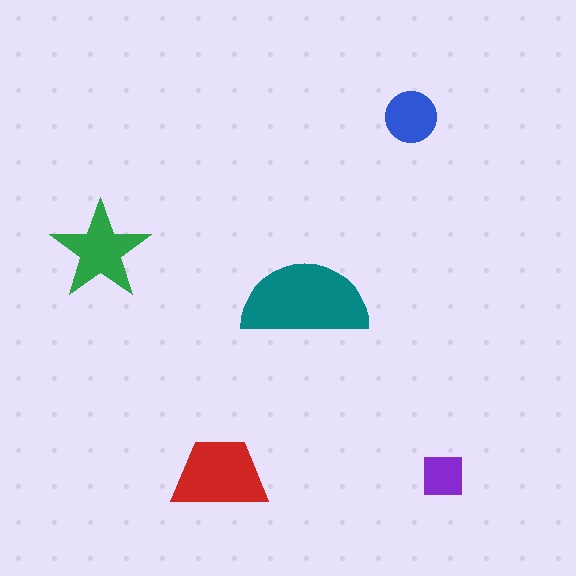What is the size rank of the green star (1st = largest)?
3rd.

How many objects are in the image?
There are 5 objects in the image.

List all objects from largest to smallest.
The teal semicircle, the red trapezoid, the green star, the blue circle, the purple square.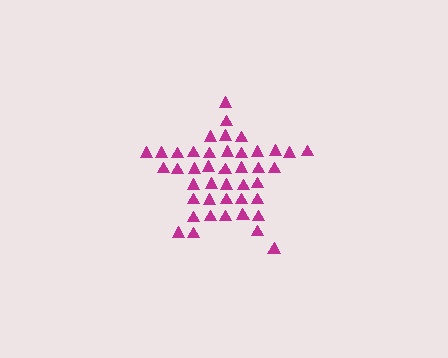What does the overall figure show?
The overall figure shows a star.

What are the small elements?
The small elements are triangles.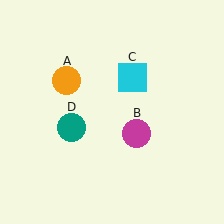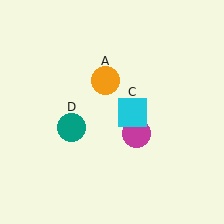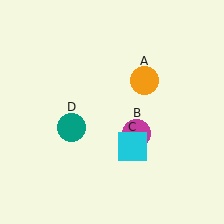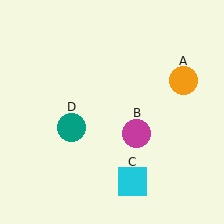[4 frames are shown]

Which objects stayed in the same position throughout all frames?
Magenta circle (object B) and teal circle (object D) remained stationary.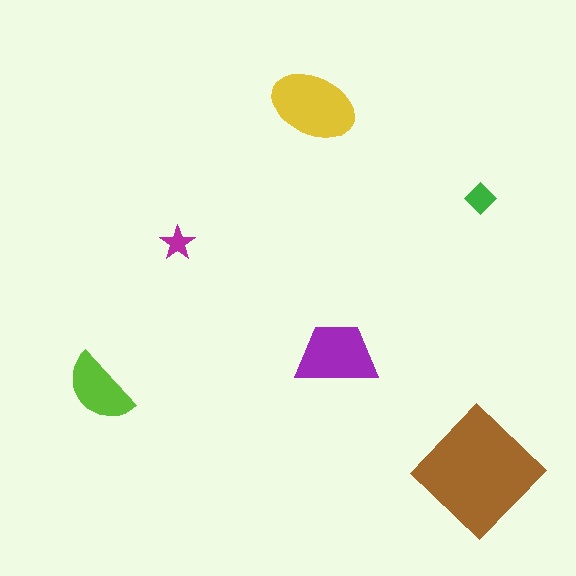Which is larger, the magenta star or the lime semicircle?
The lime semicircle.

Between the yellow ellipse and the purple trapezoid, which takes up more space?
The yellow ellipse.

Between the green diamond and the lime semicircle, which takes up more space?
The lime semicircle.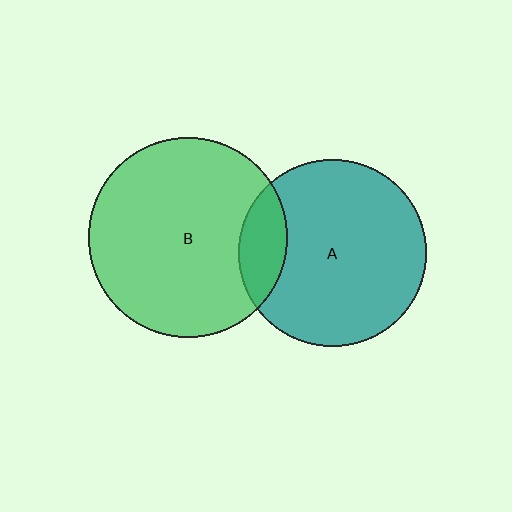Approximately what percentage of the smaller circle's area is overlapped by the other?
Approximately 15%.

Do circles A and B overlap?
Yes.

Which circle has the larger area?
Circle B (green).